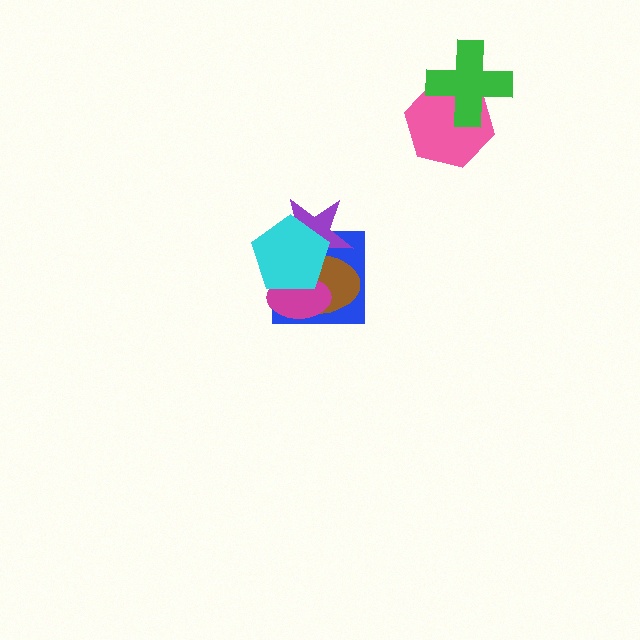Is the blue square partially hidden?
Yes, it is partially covered by another shape.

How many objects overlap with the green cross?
1 object overlaps with the green cross.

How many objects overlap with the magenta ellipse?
4 objects overlap with the magenta ellipse.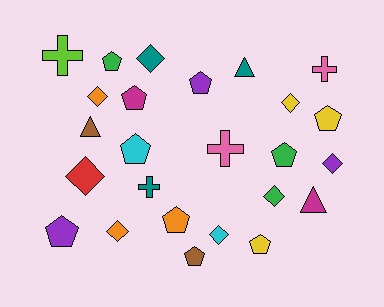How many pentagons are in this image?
There are 10 pentagons.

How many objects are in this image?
There are 25 objects.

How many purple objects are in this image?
There are 3 purple objects.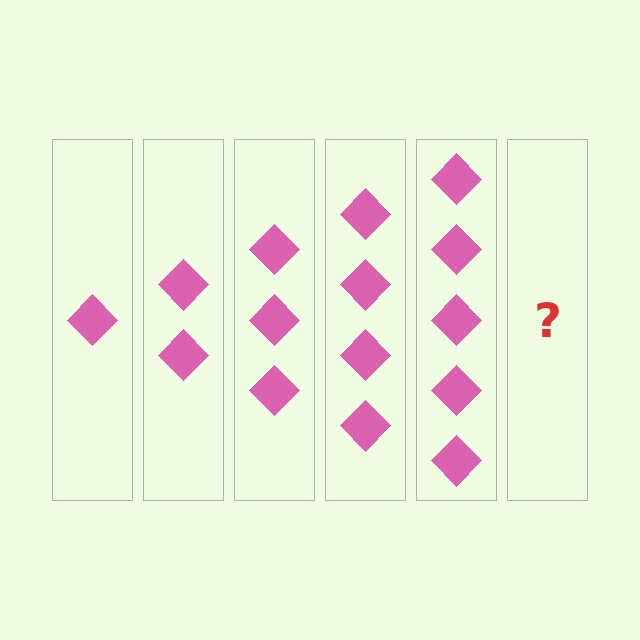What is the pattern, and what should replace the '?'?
The pattern is that each step adds one more diamond. The '?' should be 6 diamonds.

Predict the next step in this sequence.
The next step is 6 diamonds.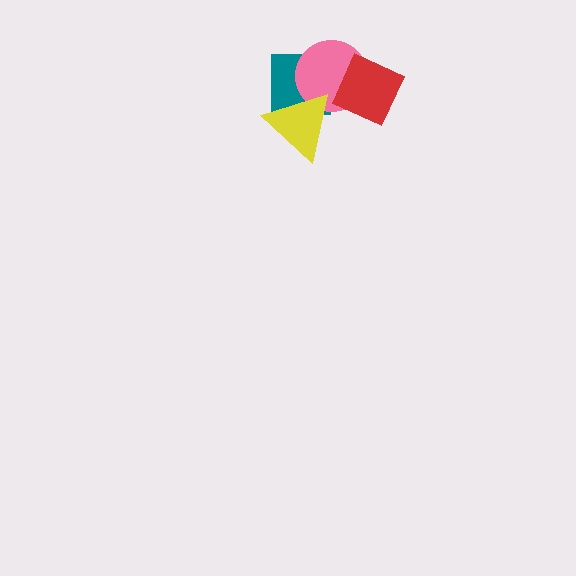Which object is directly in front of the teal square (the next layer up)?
The pink circle is directly in front of the teal square.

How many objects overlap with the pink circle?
3 objects overlap with the pink circle.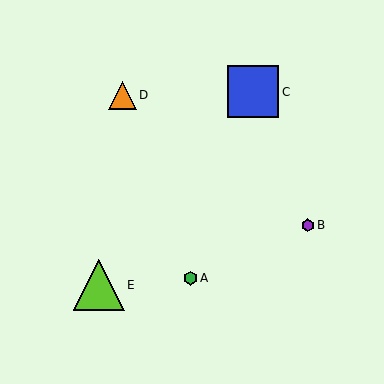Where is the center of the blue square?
The center of the blue square is at (253, 92).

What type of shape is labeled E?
Shape E is a lime triangle.